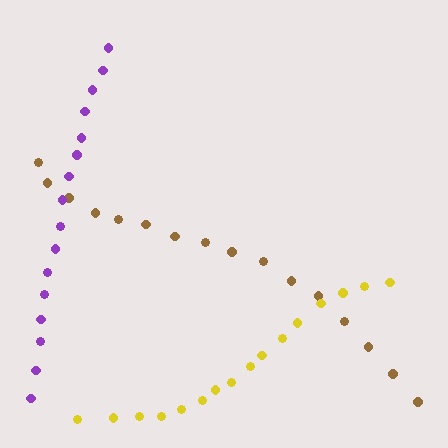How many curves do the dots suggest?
There are 3 distinct paths.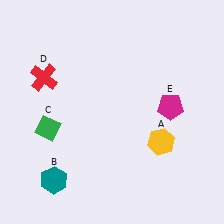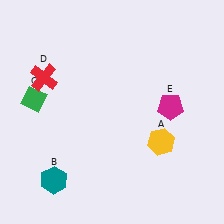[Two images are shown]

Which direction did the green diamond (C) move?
The green diamond (C) moved up.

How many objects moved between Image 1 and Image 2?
1 object moved between the two images.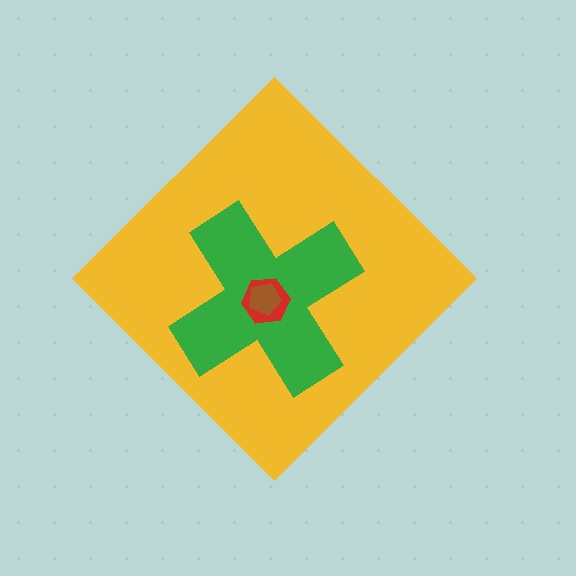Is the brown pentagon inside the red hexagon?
Yes.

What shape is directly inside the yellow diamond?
The green cross.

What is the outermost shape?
The yellow diamond.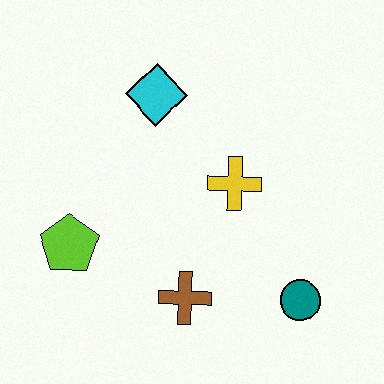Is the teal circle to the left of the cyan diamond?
No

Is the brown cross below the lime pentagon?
Yes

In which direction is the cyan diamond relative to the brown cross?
The cyan diamond is above the brown cross.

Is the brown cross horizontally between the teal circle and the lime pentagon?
Yes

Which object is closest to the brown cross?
The teal circle is closest to the brown cross.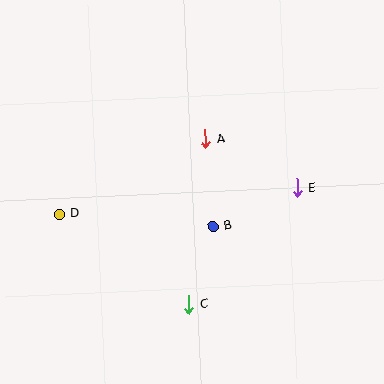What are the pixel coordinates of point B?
Point B is at (213, 226).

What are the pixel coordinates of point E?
Point E is at (297, 188).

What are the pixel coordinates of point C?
Point C is at (189, 305).